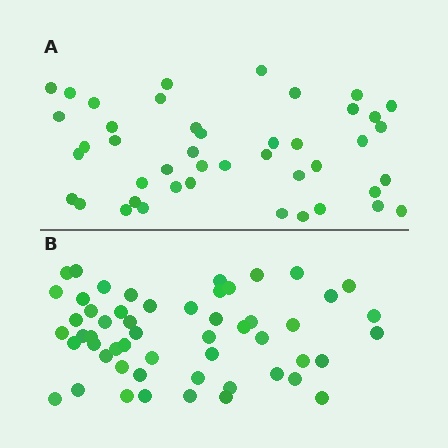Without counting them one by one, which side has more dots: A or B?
Region B (the bottom region) has more dots.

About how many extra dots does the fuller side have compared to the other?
Region B has roughly 10 or so more dots than region A.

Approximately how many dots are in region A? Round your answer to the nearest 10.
About 40 dots. (The exact count is 44, which rounds to 40.)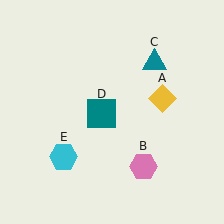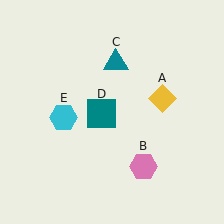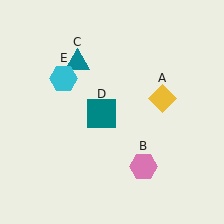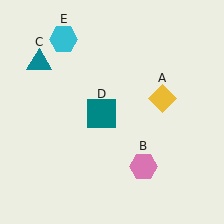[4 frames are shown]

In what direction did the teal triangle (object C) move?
The teal triangle (object C) moved left.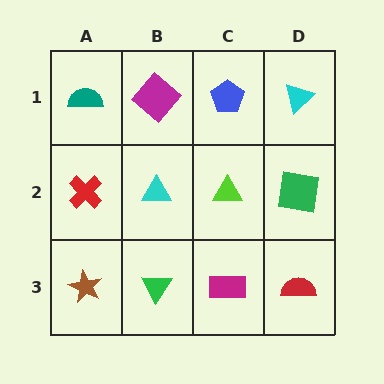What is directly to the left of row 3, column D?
A magenta rectangle.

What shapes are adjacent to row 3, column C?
A lime triangle (row 2, column C), a green triangle (row 3, column B), a red semicircle (row 3, column D).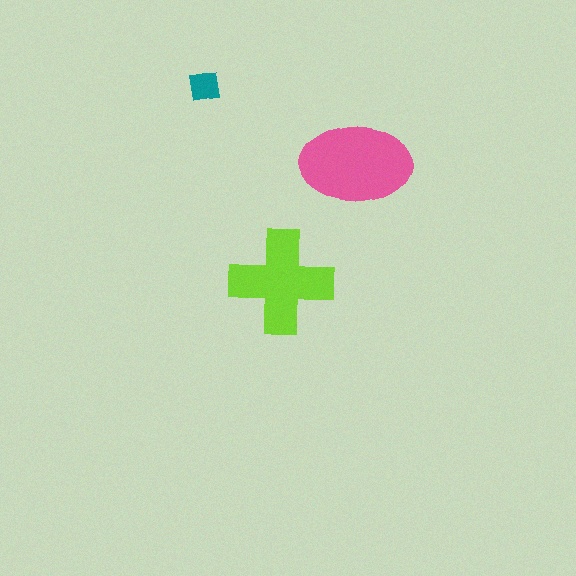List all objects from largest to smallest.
The pink ellipse, the lime cross, the teal square.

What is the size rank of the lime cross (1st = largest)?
2nd.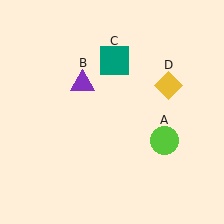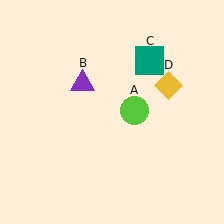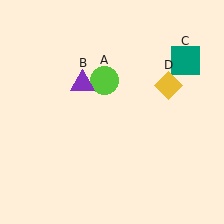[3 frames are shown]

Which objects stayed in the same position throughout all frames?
Purple triangle (object B) and yellow diamond (object D) remained stationary.